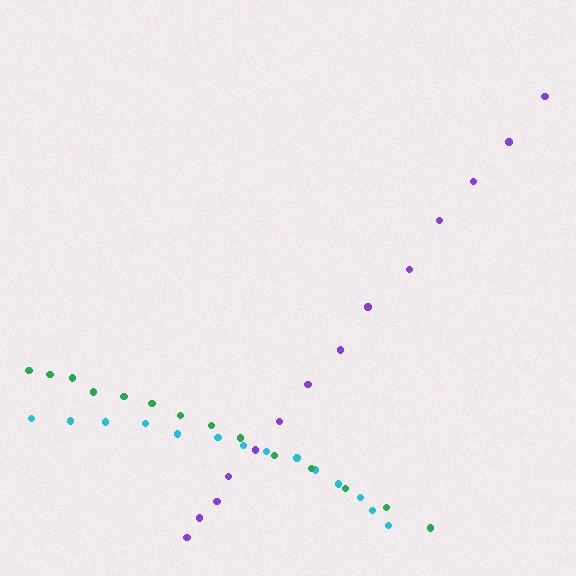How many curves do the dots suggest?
There are 3 distinct paths.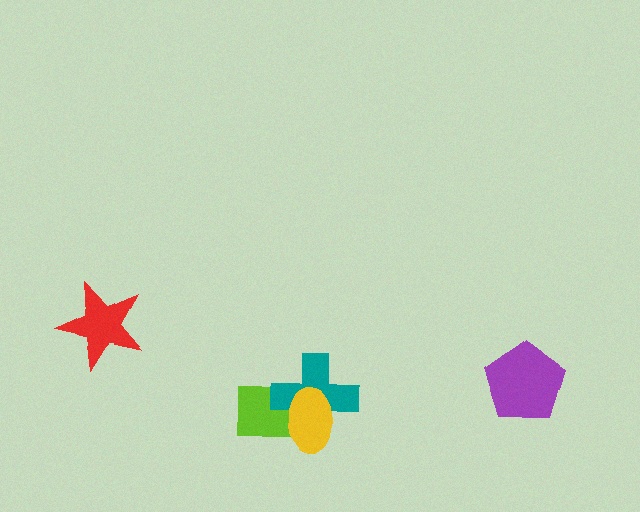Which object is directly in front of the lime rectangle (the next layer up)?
The teal cross is directly in front of the lime rectangle.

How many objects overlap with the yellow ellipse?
2 objects overlap with the yellow ellipse.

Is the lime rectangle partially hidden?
Yes, it is partially covered by another shape.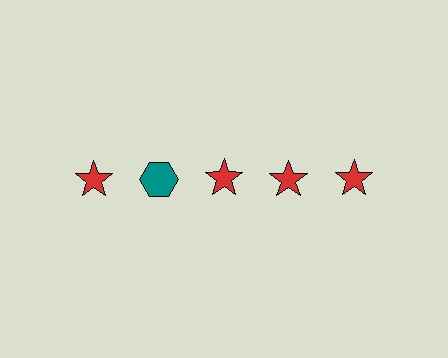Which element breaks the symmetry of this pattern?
The teal hexagon in the top row, second from left column breaks the symmetry. All other shapes are red stars.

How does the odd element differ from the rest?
It differs in both color (teal instead of red) and shape (hexagon instead of star).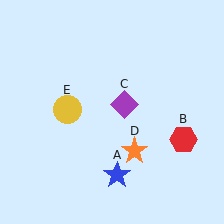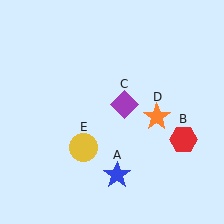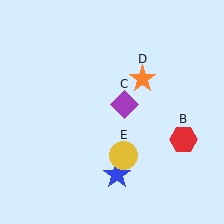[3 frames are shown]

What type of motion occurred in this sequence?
The orange star (object D), yellow circle (object E) rotated counterclockwise around the center of the scene.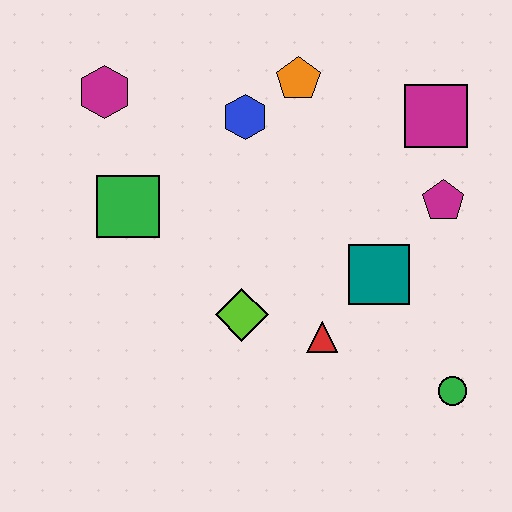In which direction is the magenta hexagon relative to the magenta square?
The magenta hexagon is to the left of the magenta square.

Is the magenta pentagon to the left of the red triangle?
No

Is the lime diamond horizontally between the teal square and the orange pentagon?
No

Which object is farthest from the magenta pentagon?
The magenta hexagon is farthest from the magenta pentagon.